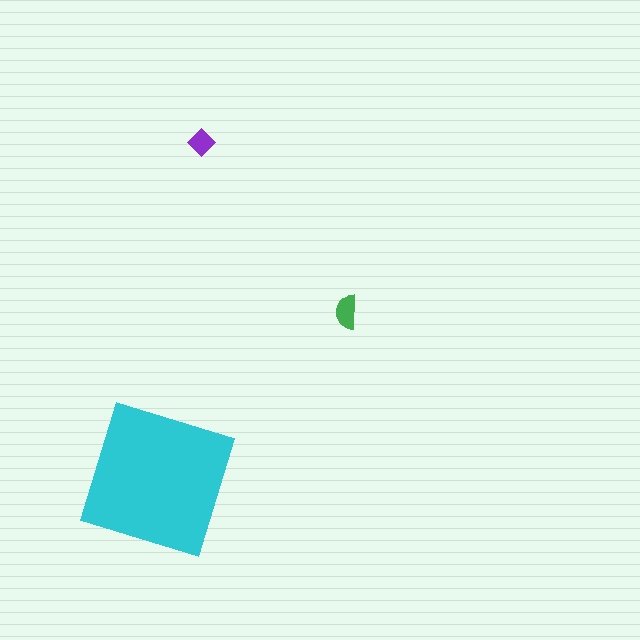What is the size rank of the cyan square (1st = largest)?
1st.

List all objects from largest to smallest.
The cyan square, the green semicircle, the purple diamond.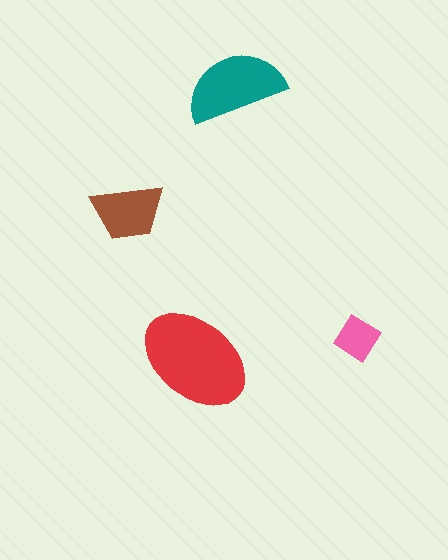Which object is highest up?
The teal semicircle is topmost.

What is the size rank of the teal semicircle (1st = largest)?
2nd.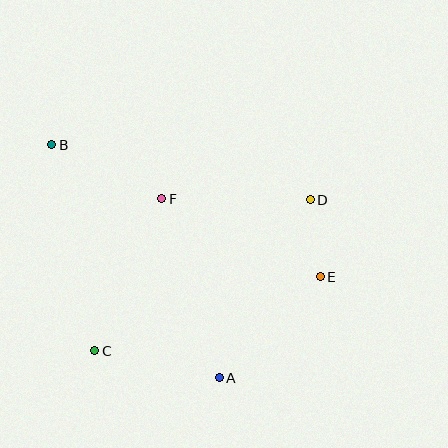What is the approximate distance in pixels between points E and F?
The distance between E and F is approximately 176 pixels.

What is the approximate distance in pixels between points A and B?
The distance between A and B is approximately 287 pixels.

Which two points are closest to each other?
Points D and E are closest to each other.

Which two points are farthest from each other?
Points B and E are farthest from each other.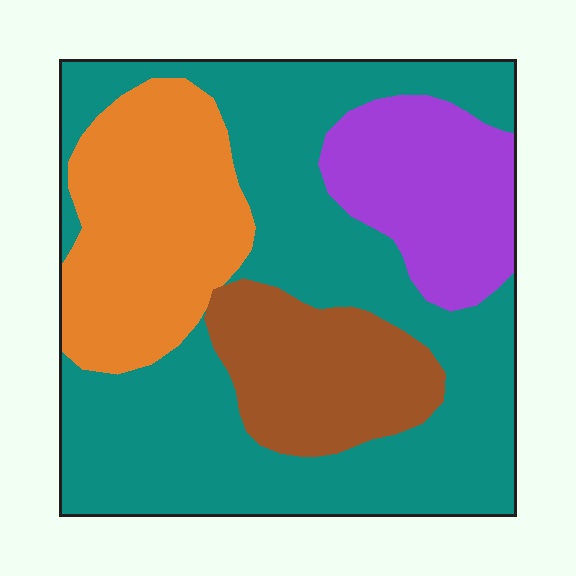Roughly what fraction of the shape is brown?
Brown takes up about one eighth (1/8) of the shape.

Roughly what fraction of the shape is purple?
Purple takes up about one eighth (1/8) of the shape.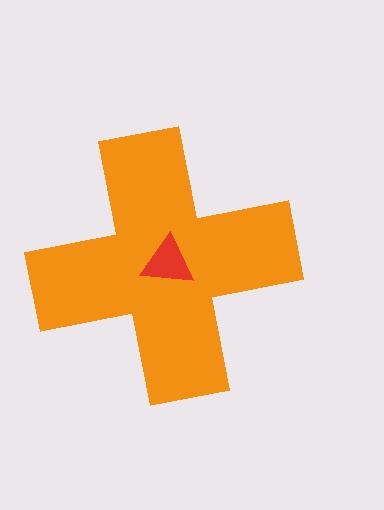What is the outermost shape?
The orange cross.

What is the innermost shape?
The red triangle.